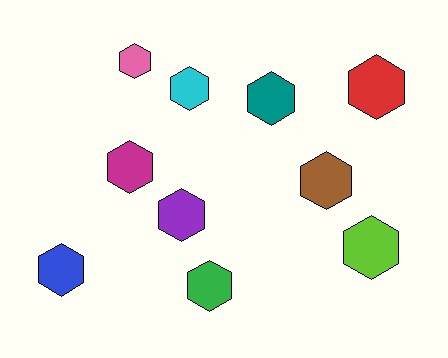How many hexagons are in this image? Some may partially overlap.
There are 10 hexagons.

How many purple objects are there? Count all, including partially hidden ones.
There is 1 purple object.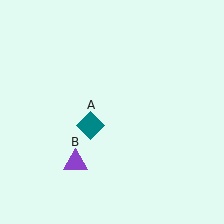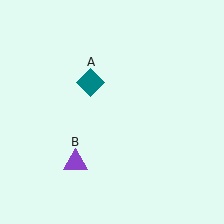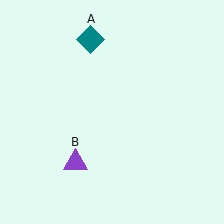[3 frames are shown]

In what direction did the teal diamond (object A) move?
The teal diamond (object A) moved up.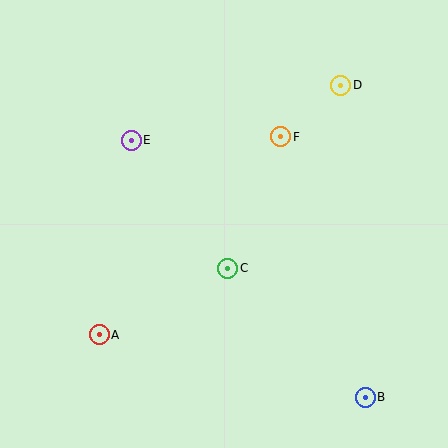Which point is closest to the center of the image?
Point C at (228, 268) is closest to the center.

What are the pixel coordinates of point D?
Point D is at (341, 85).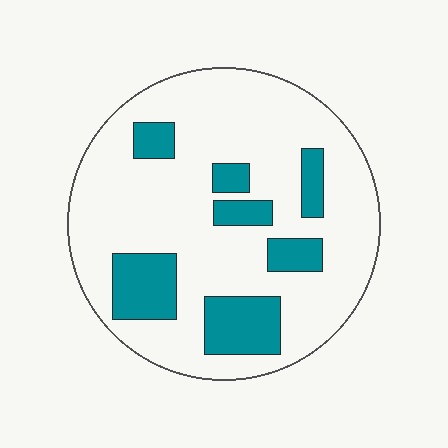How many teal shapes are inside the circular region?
7.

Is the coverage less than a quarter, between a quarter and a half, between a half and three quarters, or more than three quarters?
Less than a quarter.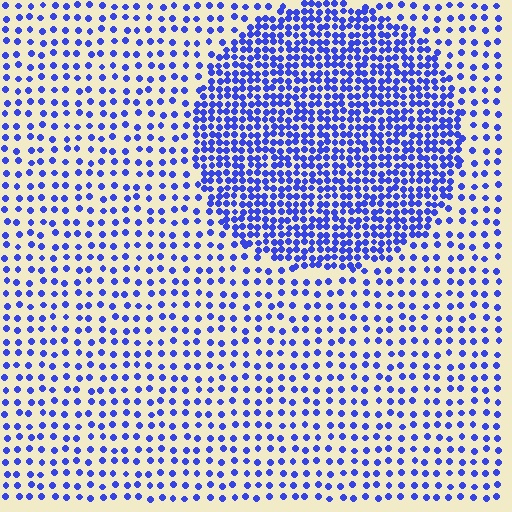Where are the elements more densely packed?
The elements are more densely packed inside the circle boundary.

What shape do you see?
I see a circle.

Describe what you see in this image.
The image contains small blue elements arranged at two different densities. A circle-shaped region is visible where the elements are more densely packed than the surrounding area.